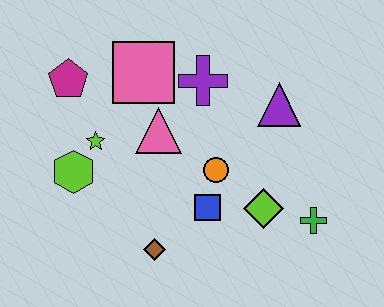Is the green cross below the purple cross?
Yes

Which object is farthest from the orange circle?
The magenta pentagon is farthest from the orange circle.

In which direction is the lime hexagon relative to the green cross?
The lime hexagon is to the left of the green cross.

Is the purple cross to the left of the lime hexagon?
No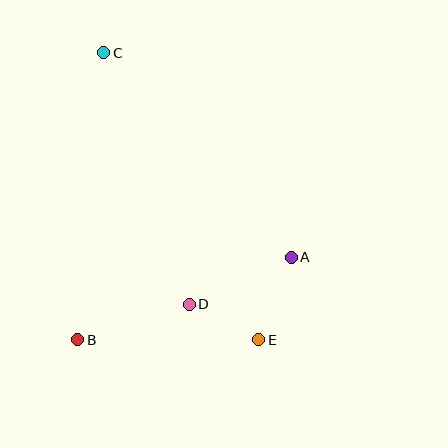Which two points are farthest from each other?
Points C and E are farthest from each other.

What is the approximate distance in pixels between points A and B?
The distance between A and B is approximately 229 pixels.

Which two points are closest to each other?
Points D and E are closest to each other.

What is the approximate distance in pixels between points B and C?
The distance between B and C is approximately 288 pixels.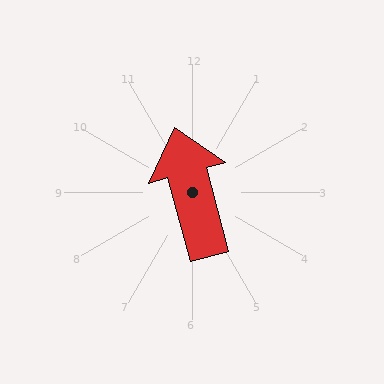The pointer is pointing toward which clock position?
Roughly 11 o'clock.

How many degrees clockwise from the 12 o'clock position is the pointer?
Approximately 345 degrees.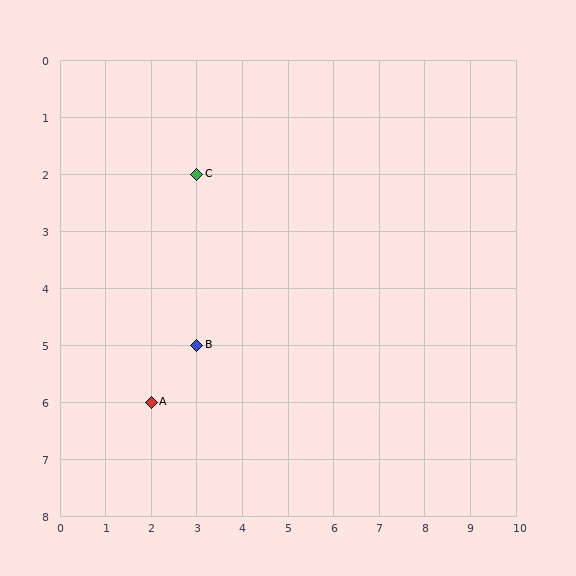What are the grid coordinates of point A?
Point A is at grid coordinates (2, 6).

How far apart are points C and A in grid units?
Points C and A are 1 column and 4 rows apart (about 4.1 grid units diagonally).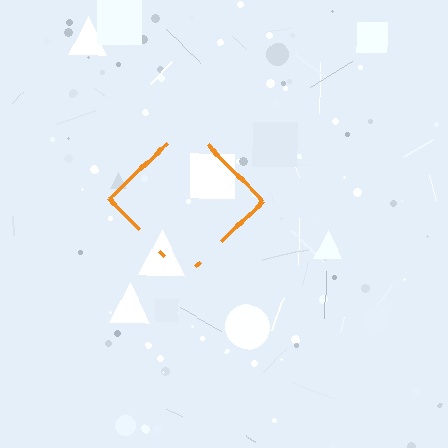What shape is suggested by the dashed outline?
The dashed outline suggests a diamond.